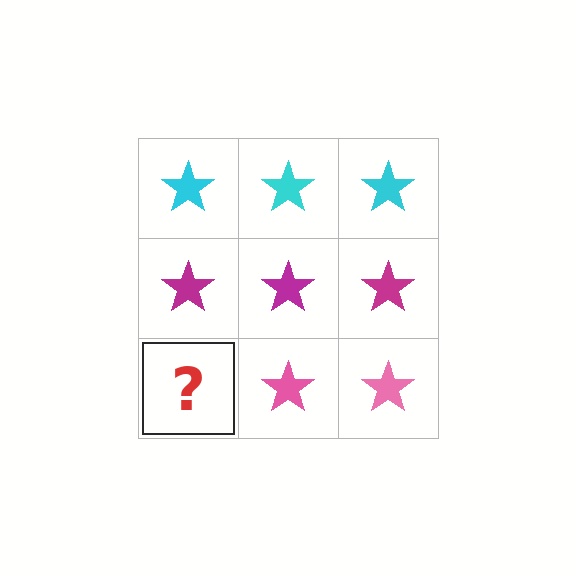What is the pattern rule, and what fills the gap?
The rule is that each row has a consistent color. The gap should be filled with a pink star.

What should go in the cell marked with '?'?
The missing cell should contain a pink star.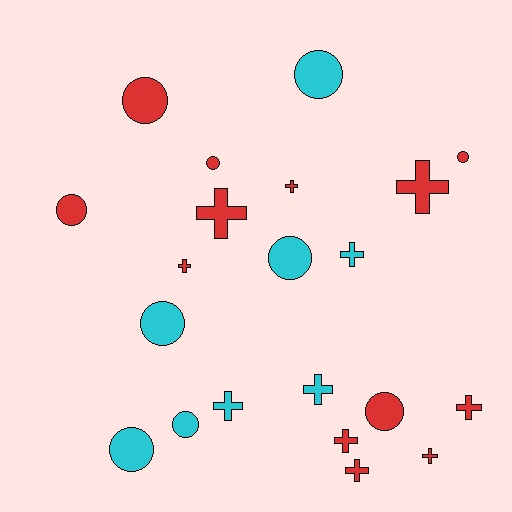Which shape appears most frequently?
Cross, with 11 objects.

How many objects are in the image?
There are 21 objects.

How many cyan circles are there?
There are 5 cyan circles.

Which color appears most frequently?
Red, with 13 objects.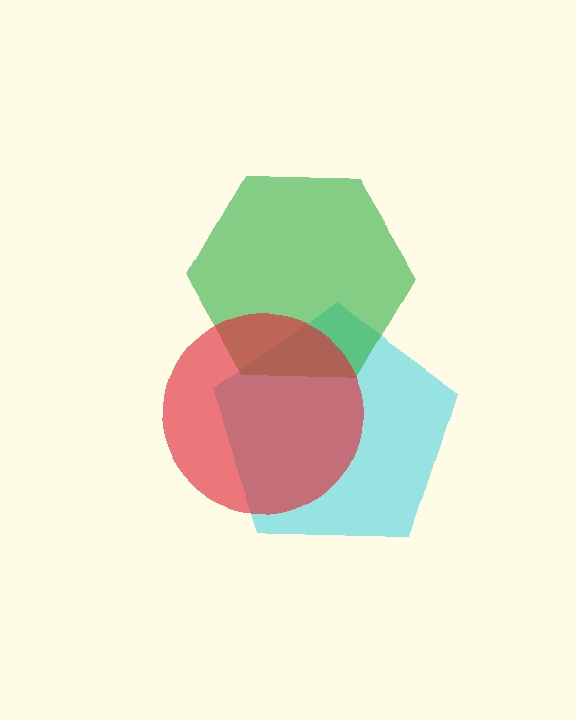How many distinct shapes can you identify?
There are 3 distinct shapes: a cyan pentagon, a green hexagon, a red circle.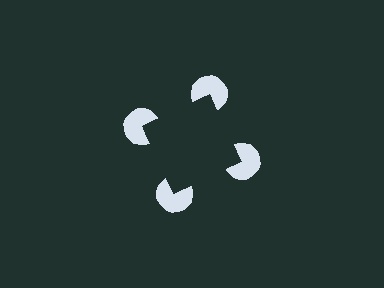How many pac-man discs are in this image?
There are 4 — one at each vertex of the illusory square.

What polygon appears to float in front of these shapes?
An illusory square — its edges are inferred from the aligned wedge cuts in the pac-man discs, not physically drawn.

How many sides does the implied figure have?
4 sides.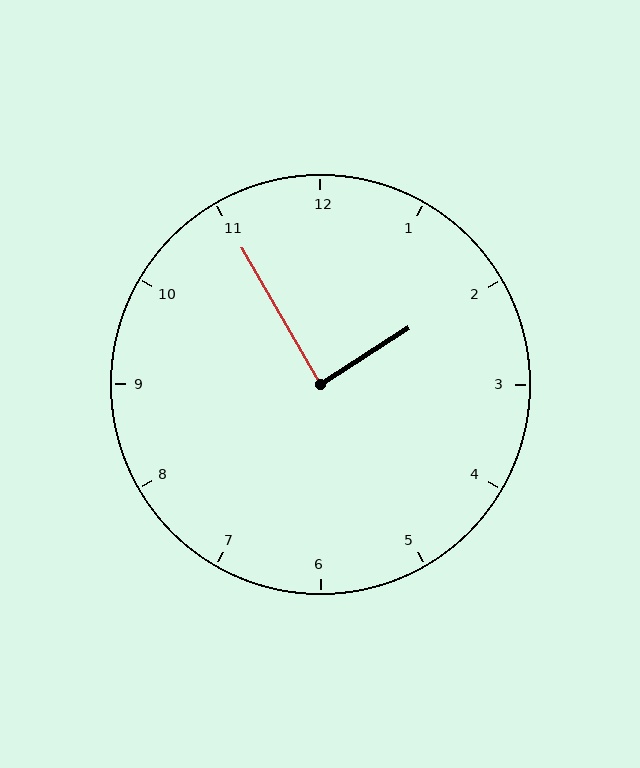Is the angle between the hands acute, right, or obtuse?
It is right.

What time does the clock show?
1:55.